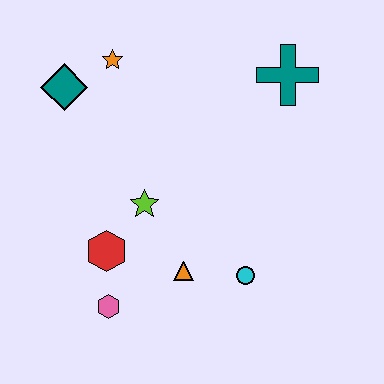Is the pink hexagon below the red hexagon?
Yes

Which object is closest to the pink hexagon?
The red hexagon is closest to the pink hexagon.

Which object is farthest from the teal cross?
The pink hexagon is farthest from the teal cross.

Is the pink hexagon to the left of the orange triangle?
Yes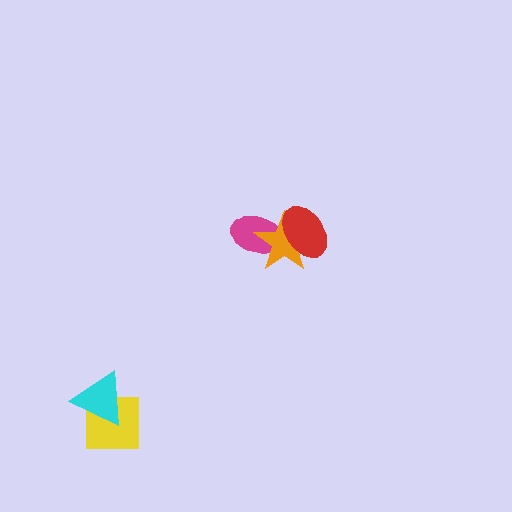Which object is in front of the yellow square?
The cyan triangle is in front of the yellow square.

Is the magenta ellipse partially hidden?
Yes, it is partially covered by another shape.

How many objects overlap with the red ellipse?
2 objects overlap with the red ellipse.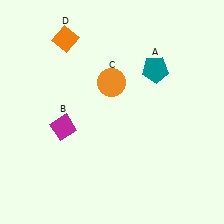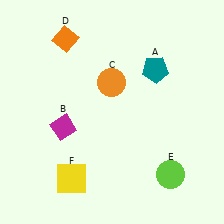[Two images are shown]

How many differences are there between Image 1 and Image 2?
There are 2 differences between the two images.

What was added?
A lime circle (E), a yellow square (F) were added in Image 2.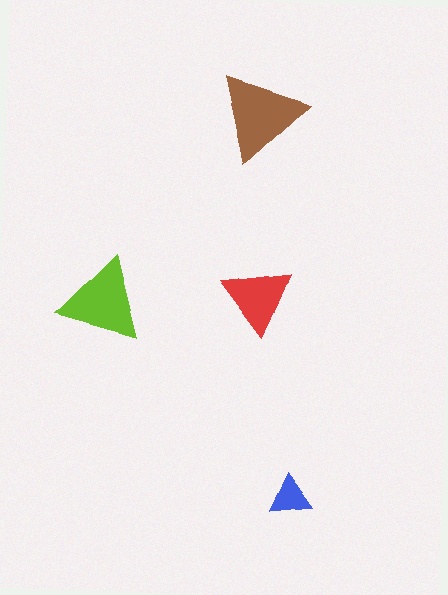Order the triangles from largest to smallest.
the brown one, the lime one, the red one, the blue one.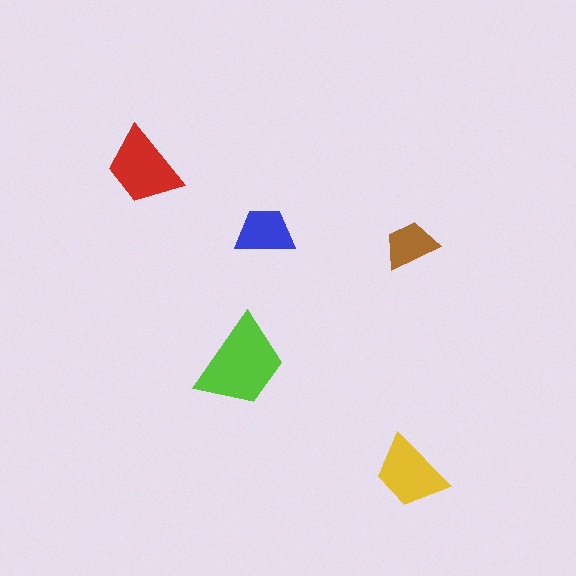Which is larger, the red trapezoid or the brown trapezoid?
The red one.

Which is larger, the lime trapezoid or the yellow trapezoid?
The lime one.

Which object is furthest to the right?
The brown trapezoid is rightmost.